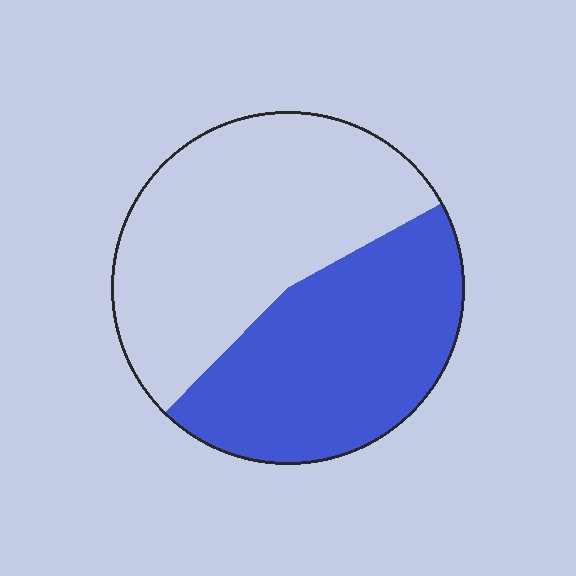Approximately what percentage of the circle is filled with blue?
Approximately 45%.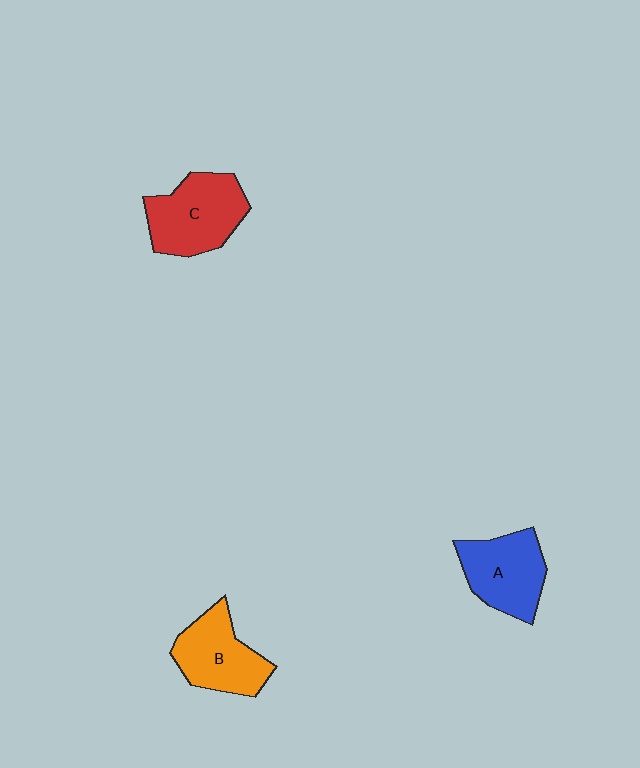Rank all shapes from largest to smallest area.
From largest to smallest: C (red), A (blue), B (orange).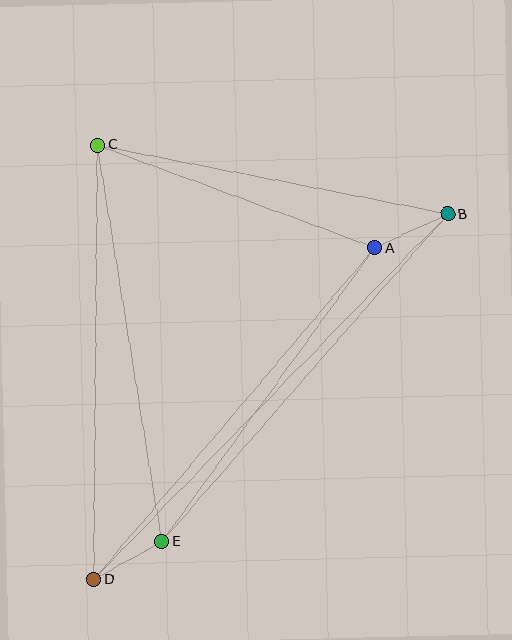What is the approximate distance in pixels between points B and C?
The distance between B and C is approximately 357 pixels.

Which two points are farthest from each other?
Points B and D are farthest from each other.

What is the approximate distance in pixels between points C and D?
The distance between C and D is approximately 434 pixels.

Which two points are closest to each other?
Points D and E are closest to each other.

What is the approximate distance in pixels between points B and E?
The distance between B and E is approximately 435 pixels.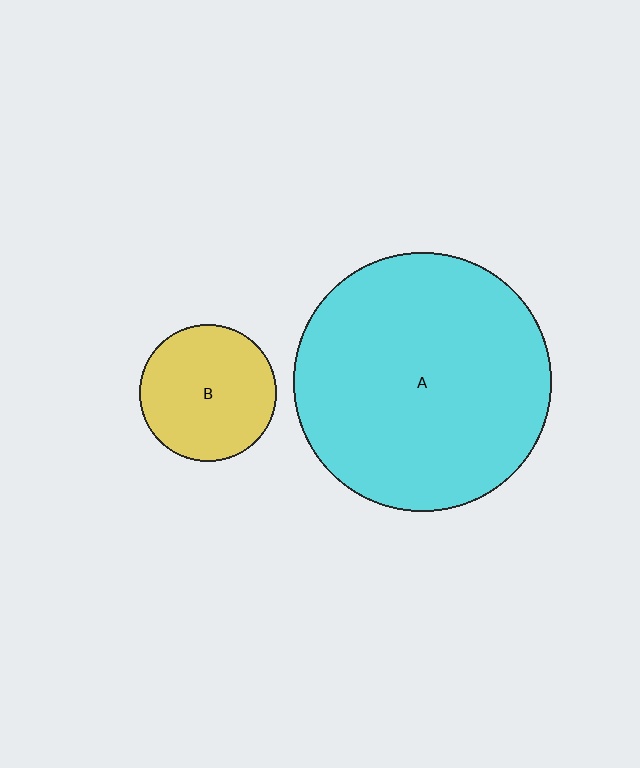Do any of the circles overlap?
No, none of the circles overlap.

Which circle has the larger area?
Circle A (cyan).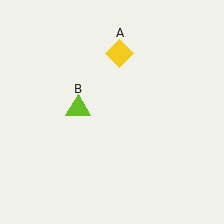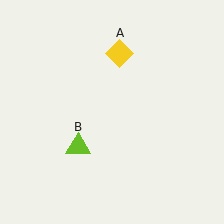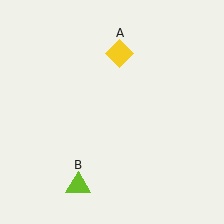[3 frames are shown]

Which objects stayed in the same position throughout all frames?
Yellow diamond (object A) remained stationary.